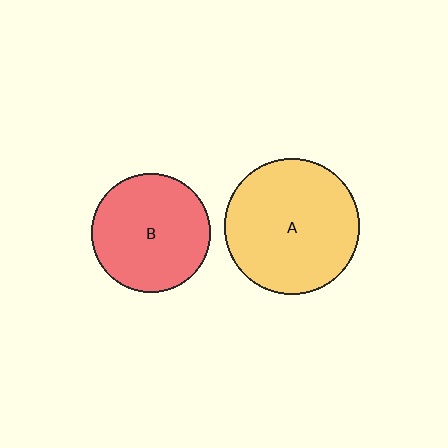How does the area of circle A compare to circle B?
Approximately 1.3 times.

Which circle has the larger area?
Circle A (yellow).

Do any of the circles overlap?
No, none of the circles overlap.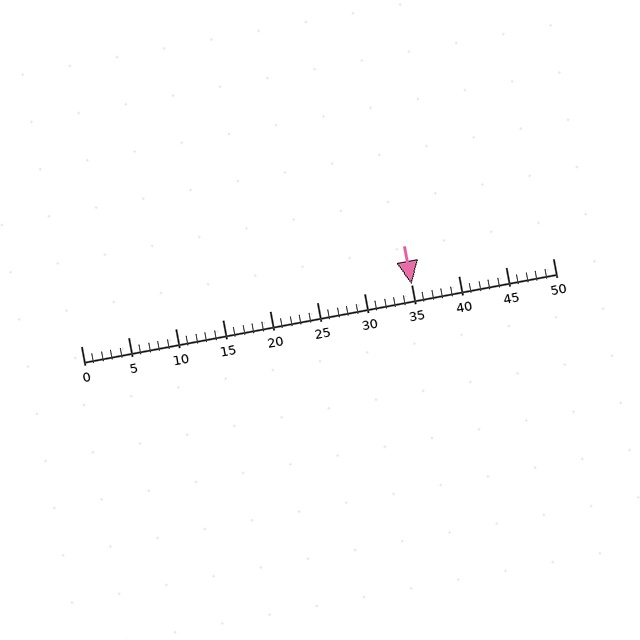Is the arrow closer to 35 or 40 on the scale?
The arrow is closer to 35.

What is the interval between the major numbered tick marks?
The major tick marks are spaced 5 units apart.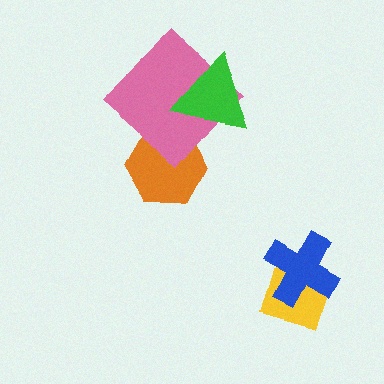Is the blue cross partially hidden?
No, no other shape covers it.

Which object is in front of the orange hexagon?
The pink diamond is in front of the orange hexagon.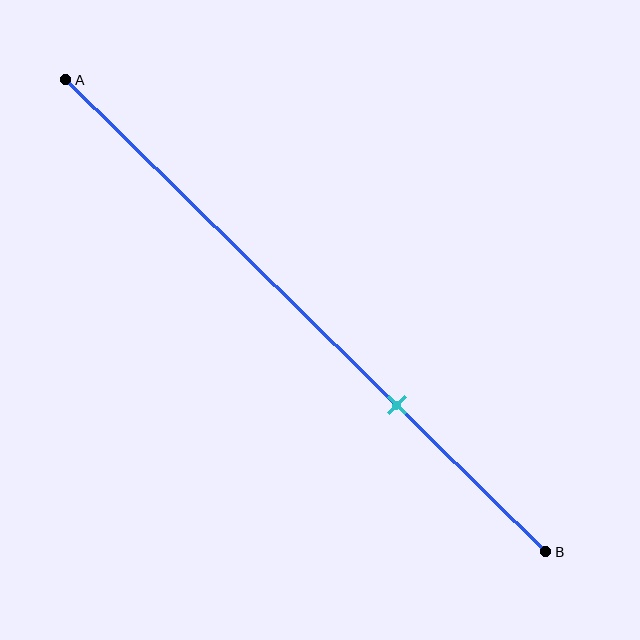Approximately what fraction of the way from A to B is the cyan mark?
The cyan mark is approximately 70% of the way from A to B.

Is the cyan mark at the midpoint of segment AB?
No, the mark is at about 70% from A, not at the 50% midpoint.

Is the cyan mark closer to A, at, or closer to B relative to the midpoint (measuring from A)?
The cyan mark is closer to point B than the midpoint of segment AB.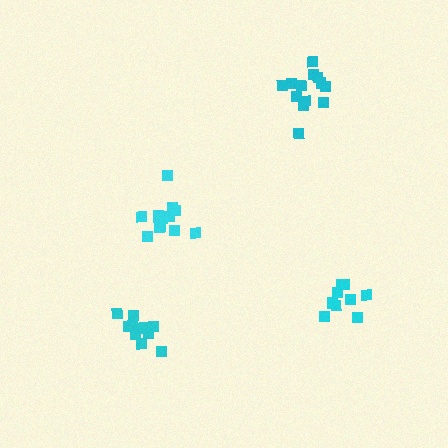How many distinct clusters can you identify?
There are 4 distinct clusters.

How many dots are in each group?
Group 1: 10 dots, Group 2: 13 dots, Group 3: 13 dots, Group 4: 9 dots (45 total).